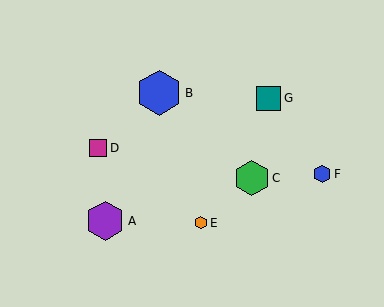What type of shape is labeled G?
Shape G is a teal square.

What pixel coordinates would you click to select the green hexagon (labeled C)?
Click at (252, 178) to select the green hexagon C.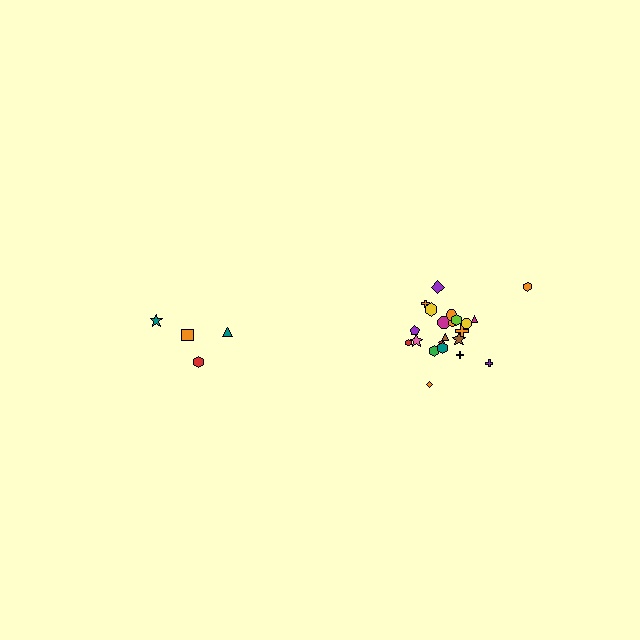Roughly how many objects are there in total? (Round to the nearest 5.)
Roughly 25 objects in total.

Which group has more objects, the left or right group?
The right group.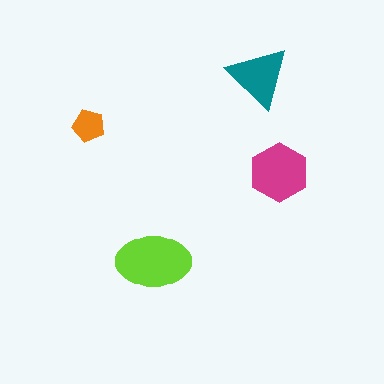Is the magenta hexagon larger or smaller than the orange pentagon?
Larger.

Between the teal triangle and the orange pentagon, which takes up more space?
The teal triangle.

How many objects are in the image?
There are 4 objects in the image.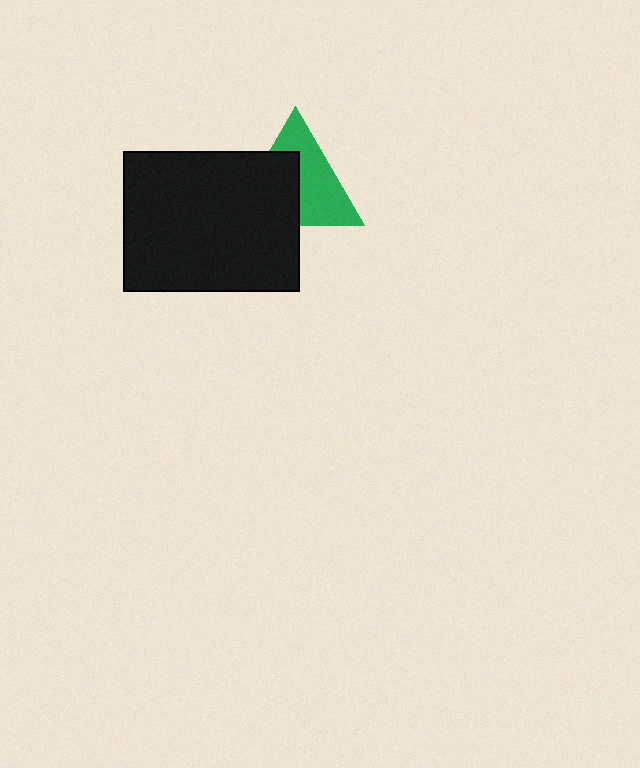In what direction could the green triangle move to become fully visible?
The green triangle could move toward the upper-right. That would shift it out from behind the black rectangle entirely.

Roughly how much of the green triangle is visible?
About half of it is visible (roughly 54%).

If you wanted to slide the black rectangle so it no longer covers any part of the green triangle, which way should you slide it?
Slide it toward the lower-left — that is the most direct way to separate the two shapes.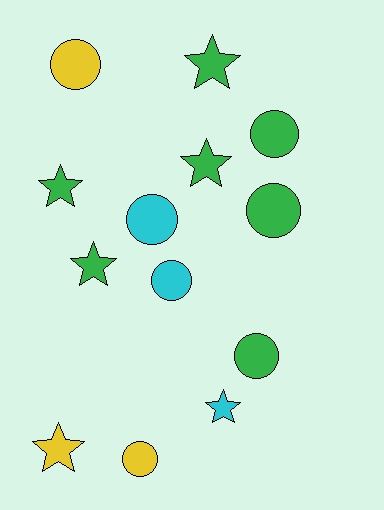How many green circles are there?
There are 3 green circles.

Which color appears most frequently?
Green, with 7 objects.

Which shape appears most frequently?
Circle, with 7 objects.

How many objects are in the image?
There are 13 objects.